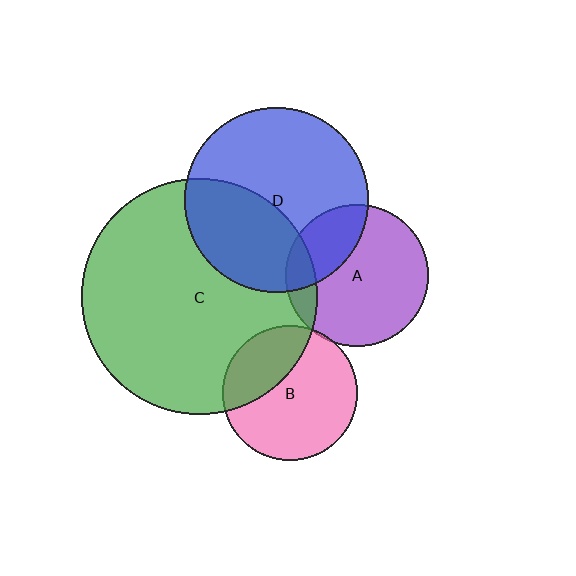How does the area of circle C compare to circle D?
Approximately 1.6 times.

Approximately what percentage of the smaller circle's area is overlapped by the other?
Approximately 15%.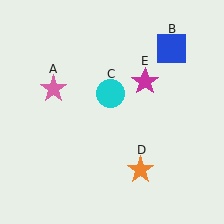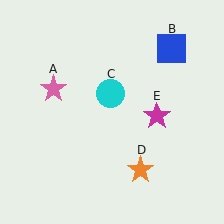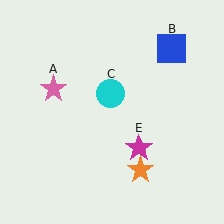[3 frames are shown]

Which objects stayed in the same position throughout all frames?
Pink star (object A) and blue square (object B) and cyan circle (object C) and orange star (object D) remained stationary.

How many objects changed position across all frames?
1 object changed position: magenta star (object E).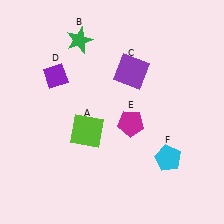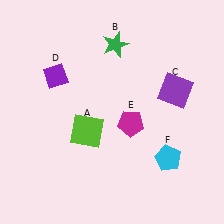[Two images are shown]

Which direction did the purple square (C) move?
The purple square (C) moved right.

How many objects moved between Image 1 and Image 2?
2 objects moved between the two images.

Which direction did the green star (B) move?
The green star (B) moved right.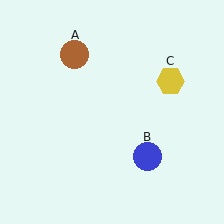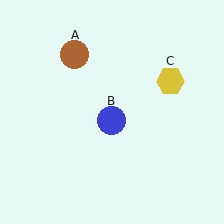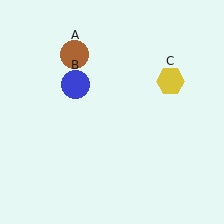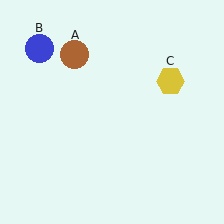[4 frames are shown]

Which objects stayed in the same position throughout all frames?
Brown circle (object A) and yellow hexagon (object C) remained stationary.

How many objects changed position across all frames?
1 object changed position: blue circle (object B).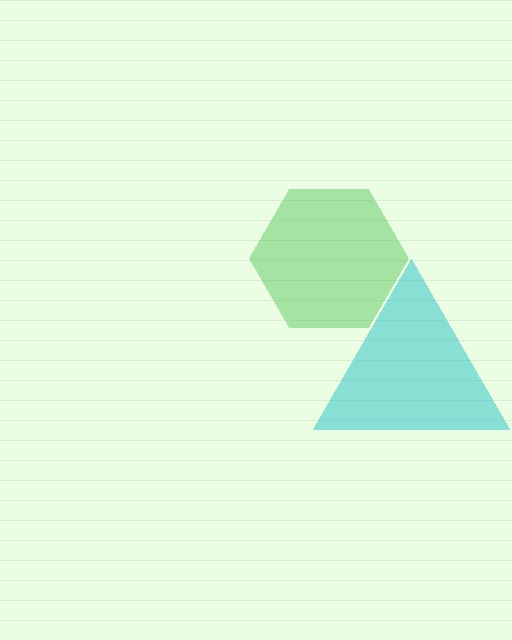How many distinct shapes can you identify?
There are 2 distinct shapes: a cyan triangle, a green hexagon.